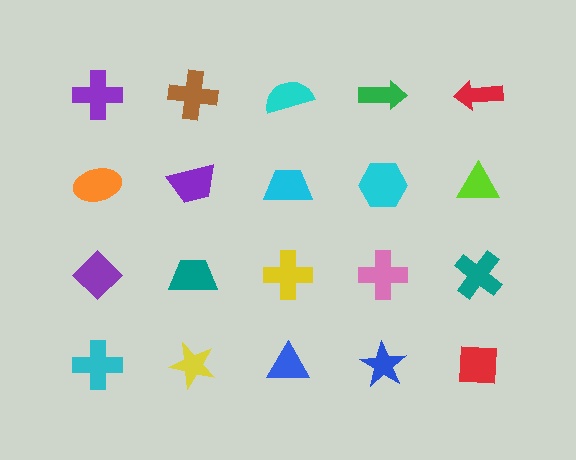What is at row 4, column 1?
A cyan cross.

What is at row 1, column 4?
A green arrow.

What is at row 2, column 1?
An orange ellipse.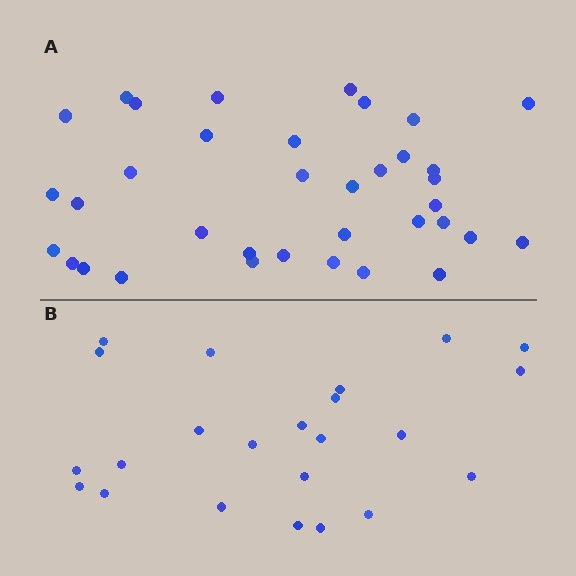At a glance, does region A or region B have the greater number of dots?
Region A (the top region) has more dots.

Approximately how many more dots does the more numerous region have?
Region A has approximately 15 more dots than region B.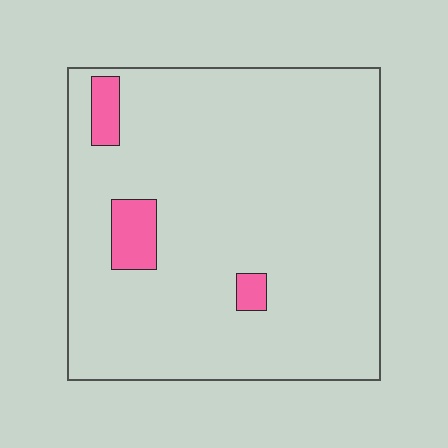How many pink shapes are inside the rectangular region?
3.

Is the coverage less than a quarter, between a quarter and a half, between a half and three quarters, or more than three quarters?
Less than a quarter.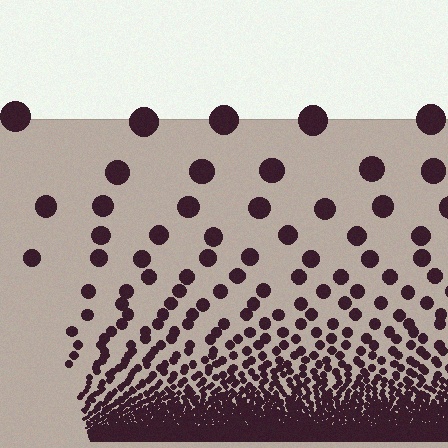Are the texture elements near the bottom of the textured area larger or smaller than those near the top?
Smaller. The gradient is inverted — elements near the bottom are smaller and denser.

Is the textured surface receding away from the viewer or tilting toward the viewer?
The surface appears to tilt toward the viewer. Texture elements get larger and sparser toward the top.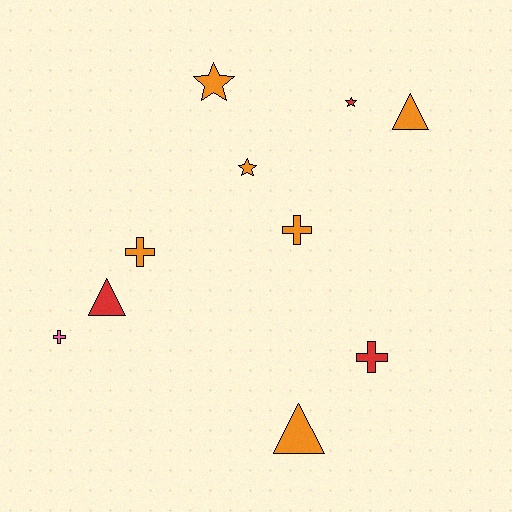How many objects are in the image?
There are 10 objects.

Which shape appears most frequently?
Cross, with 4 objects.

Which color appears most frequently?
Orange, with 6 objects.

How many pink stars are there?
There are no pink stars.